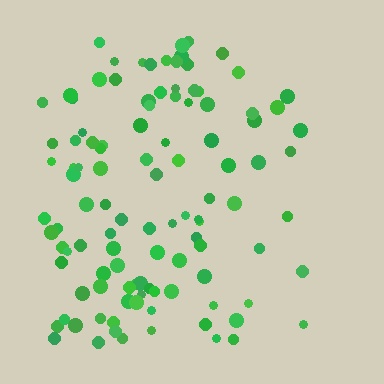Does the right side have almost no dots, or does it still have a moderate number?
Still a moderate number, just noticeably fewer than the left.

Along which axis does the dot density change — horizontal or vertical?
Horizontal.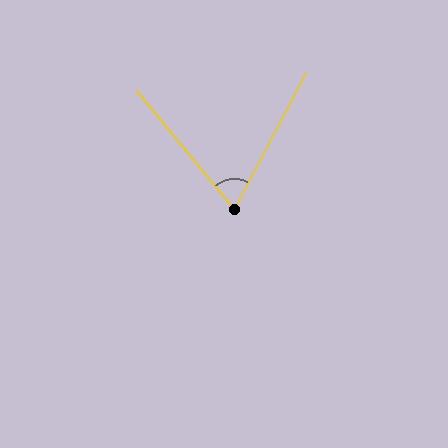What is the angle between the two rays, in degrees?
Approximately 67 degrees.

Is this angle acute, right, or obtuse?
It is acute.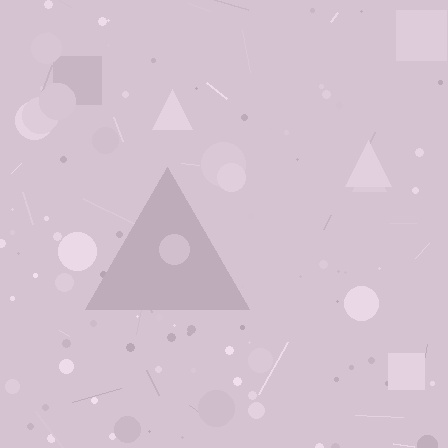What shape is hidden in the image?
A triangle is hidden in the image.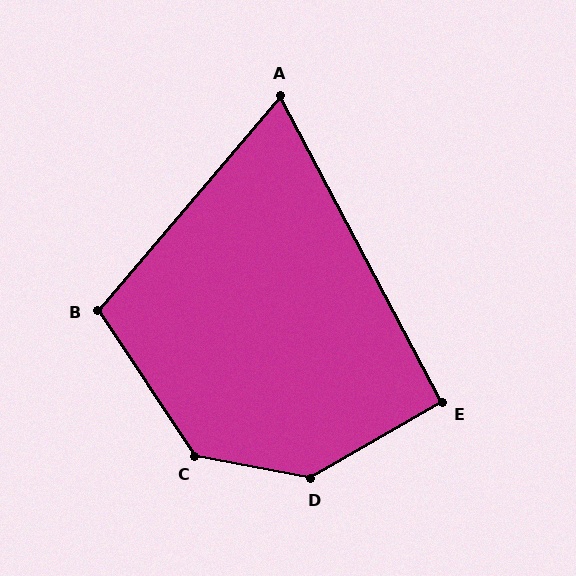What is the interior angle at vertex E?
Approximately 92 degrees (approximately right).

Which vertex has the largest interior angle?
D, at approximately 139 degrees.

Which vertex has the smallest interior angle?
A, at approximately 68 degrees.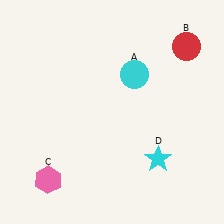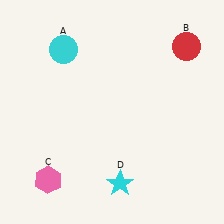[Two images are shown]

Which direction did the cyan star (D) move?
The cyan star (D) moved left.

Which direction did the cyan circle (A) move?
The cyan circle (A) moved left.